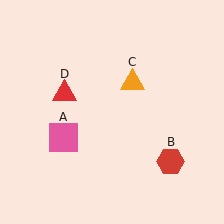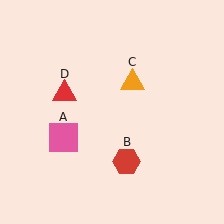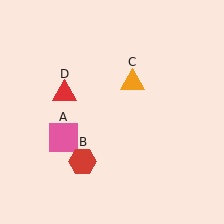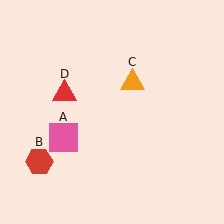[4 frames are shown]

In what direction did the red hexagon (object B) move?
The red hexagon (object B) moved left.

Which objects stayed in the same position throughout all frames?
Pink square (object A) and orange triangle (object C) and red triangle (object D) remained stationary.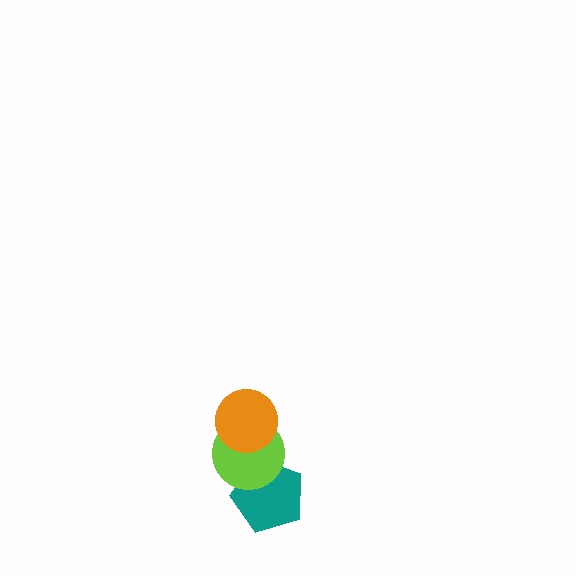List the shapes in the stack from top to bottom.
From top to bottom: the orange circle, the lime circle, the teal pentagon.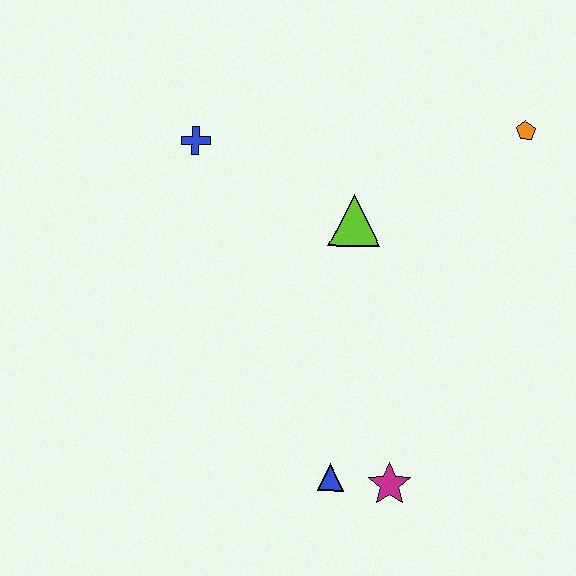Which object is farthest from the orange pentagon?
The blue triangle is farthest from the orange pentagon.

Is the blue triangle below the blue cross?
Yes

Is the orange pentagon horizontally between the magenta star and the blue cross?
No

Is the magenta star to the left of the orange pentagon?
Yes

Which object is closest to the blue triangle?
The magenta star is closest to the blue triangle.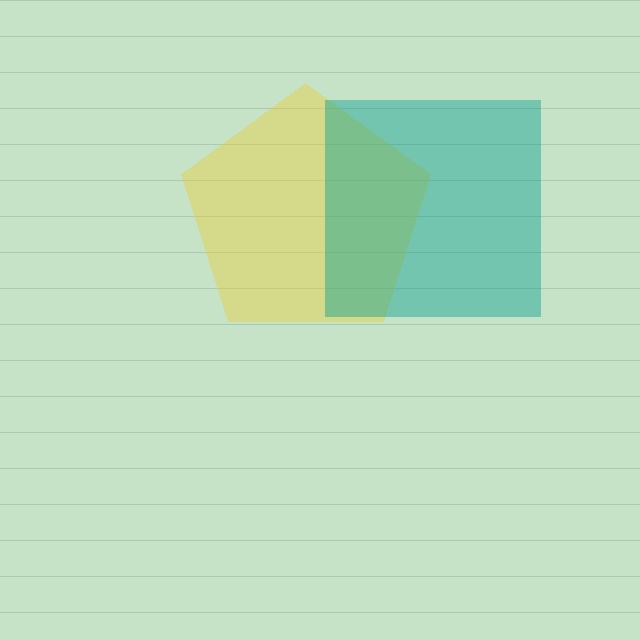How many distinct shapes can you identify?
There are 2 distinct shapes: a yellow pentagon, a teal square.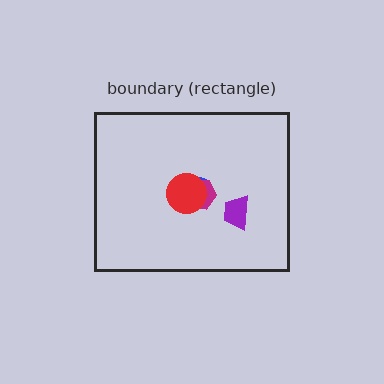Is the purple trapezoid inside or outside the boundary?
Inside.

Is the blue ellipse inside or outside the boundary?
Inside.